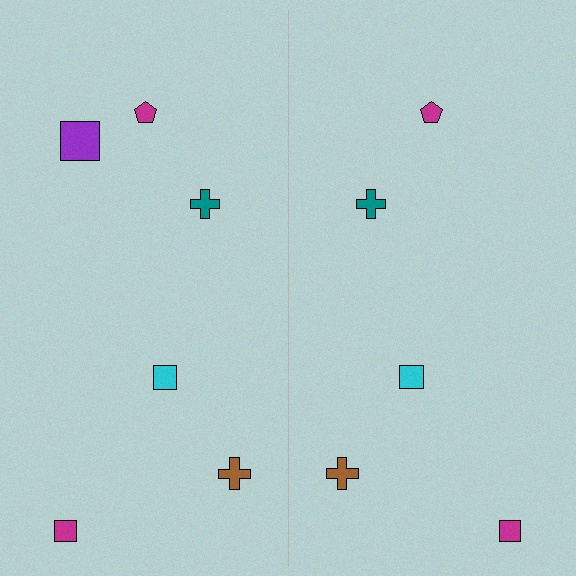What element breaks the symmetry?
A purple square is missing from the right side.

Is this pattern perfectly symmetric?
No, the pattern is not perfectly symmetric. A purple square is missing from the right side.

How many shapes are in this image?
There are 11 shapes in this image.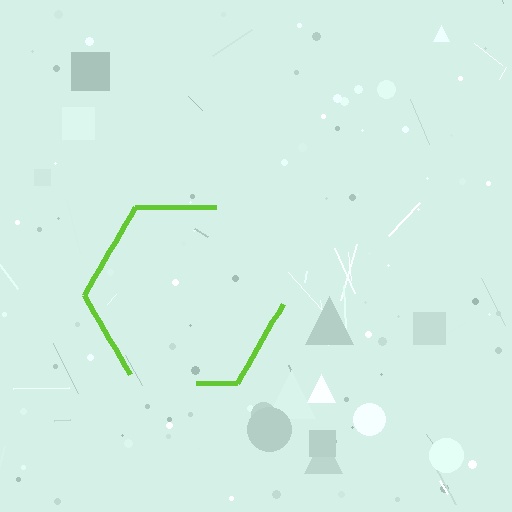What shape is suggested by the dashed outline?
The dashed outline suggests a hexagon.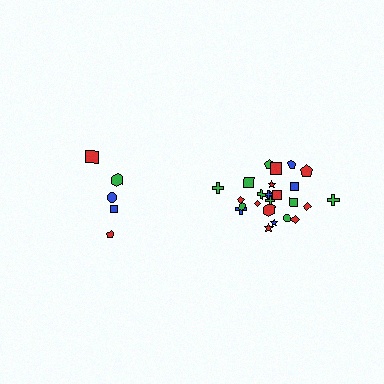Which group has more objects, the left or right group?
The right group.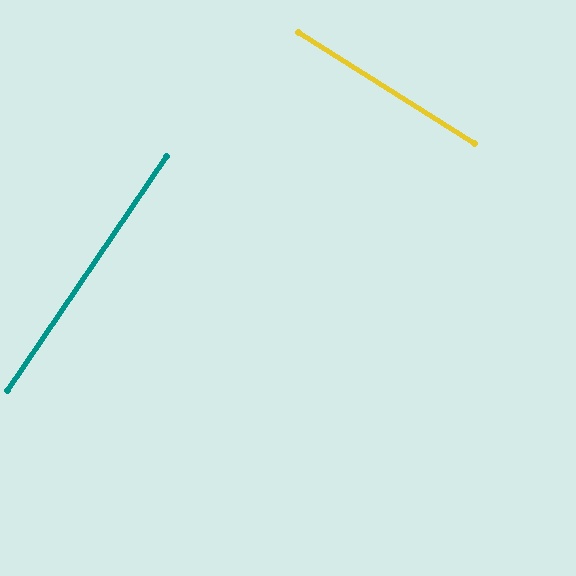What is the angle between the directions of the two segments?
Approximately 88 degrees.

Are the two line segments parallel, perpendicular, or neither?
Perpendicular — they meet at approximately 88°.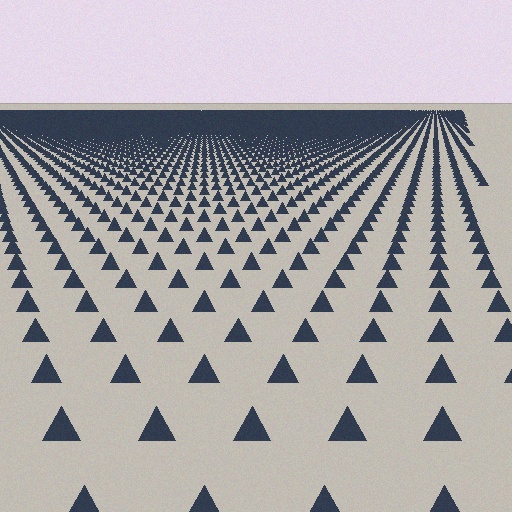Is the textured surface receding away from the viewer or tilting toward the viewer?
The surface is receding away from the viewer. Texture elements get smaller and denser toward the top.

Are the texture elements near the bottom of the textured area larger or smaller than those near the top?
Larger. Near the bottom, elements are closer to the viewer and appear at a bigger on-screen size.